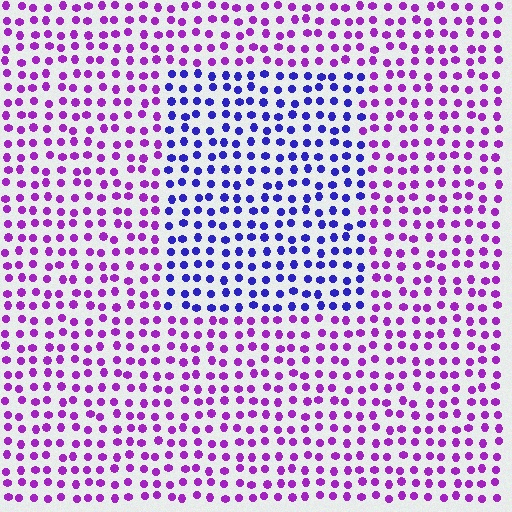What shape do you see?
I see a rectangle.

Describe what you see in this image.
The image is filled with small purple elements in a uniform arrangement. A rectangle-shaped region is visible where the elements are tinted to a slightly different hue, forming a subtle color boundary.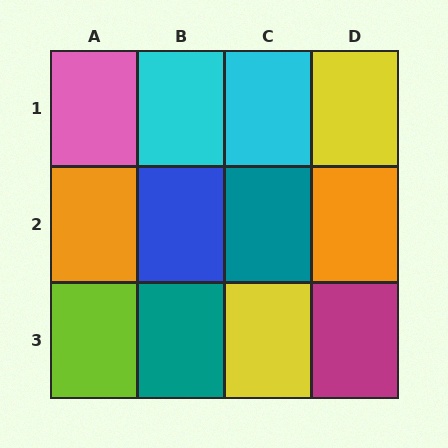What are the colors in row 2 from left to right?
Orange, blue, teal, orange.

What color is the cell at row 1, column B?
Cyan.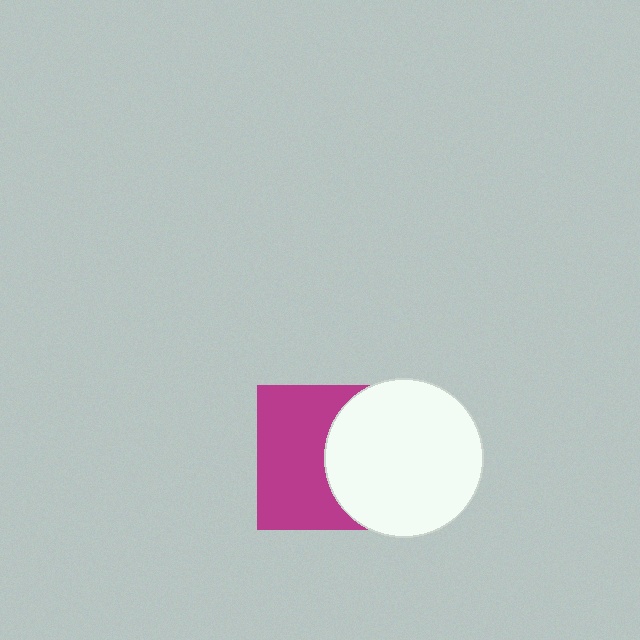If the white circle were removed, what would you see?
You would see the complete magenta square.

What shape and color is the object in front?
The object in front is a white circle.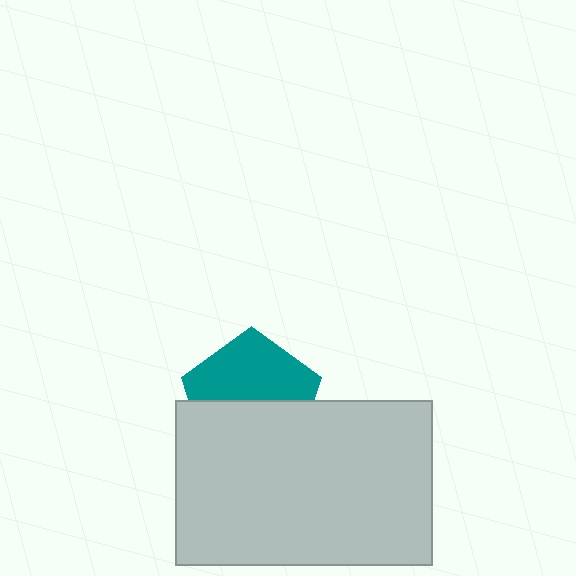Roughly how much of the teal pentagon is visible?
About half of it is visible (roughly 50%).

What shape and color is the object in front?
The object in front is a light gray rectangle.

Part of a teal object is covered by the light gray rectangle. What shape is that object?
It is a pentagon.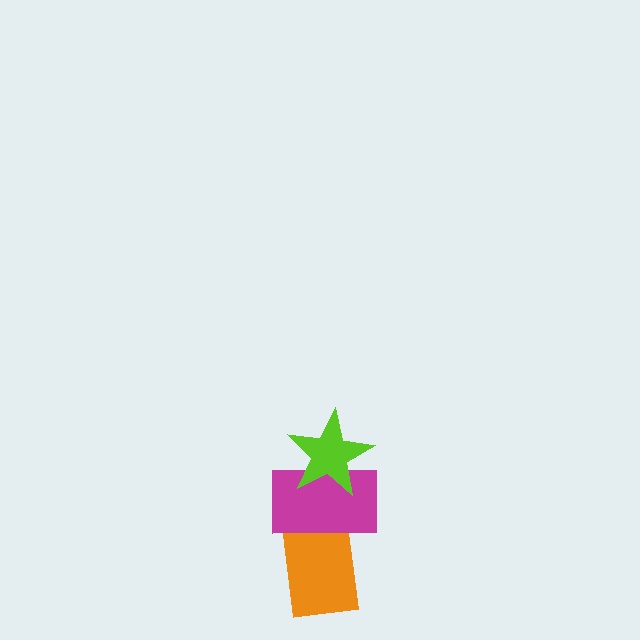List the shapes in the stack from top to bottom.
From top to bottom: the lime star, the magenta rectangle, the orange rectangle.